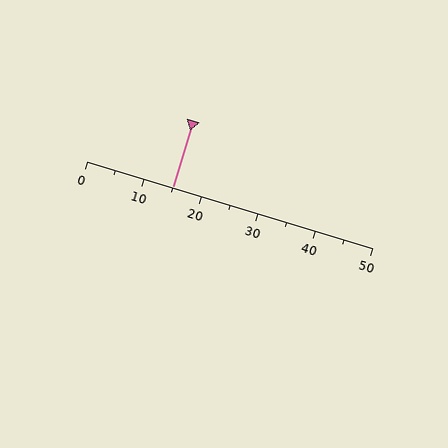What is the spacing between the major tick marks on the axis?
The major ticks are spaced 10 apart.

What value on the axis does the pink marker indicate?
The marker indicates approximately 15.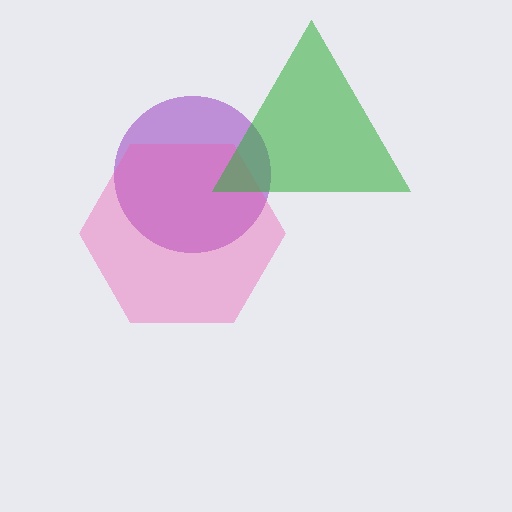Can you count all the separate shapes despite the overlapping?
Yes, there are 3 separate shapes.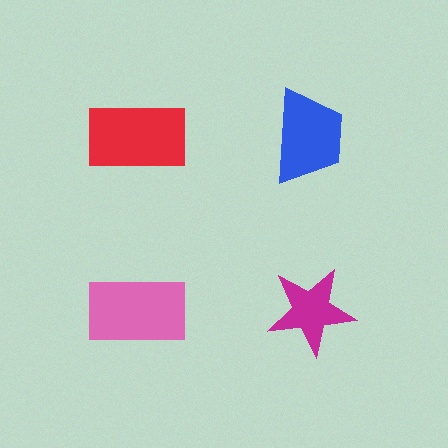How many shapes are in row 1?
2 shapes.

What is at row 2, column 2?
A magenta star.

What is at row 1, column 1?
A red rectangle.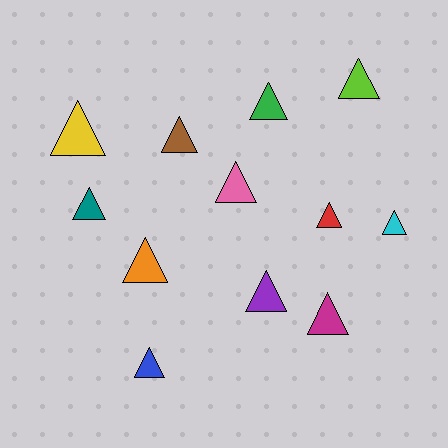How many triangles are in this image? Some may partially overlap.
There are 12 triangles.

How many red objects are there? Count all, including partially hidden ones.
There is 1 red object.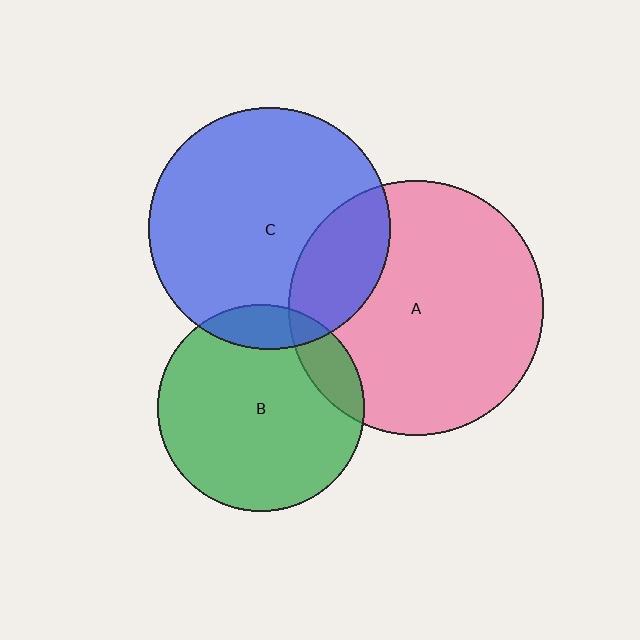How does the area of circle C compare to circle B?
Approximately 1.4 times.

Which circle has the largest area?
Circle A (pink).